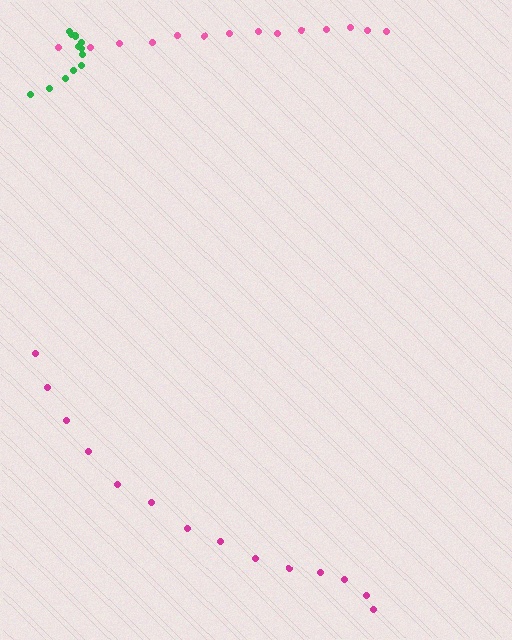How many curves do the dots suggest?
There are 3 distinct paths.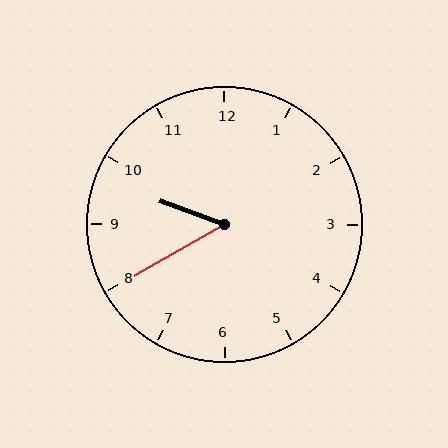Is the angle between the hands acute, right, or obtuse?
It is acute.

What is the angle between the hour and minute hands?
Approximately 50 degrees.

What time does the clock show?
9:40.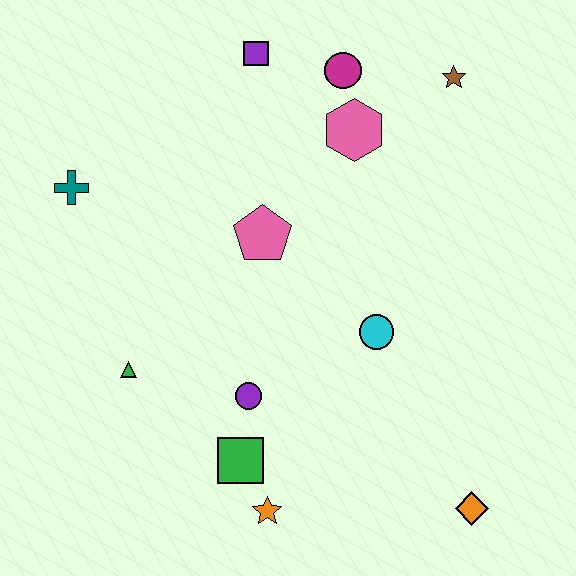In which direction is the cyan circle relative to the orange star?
The cyan circle is above the orange star.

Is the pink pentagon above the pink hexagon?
No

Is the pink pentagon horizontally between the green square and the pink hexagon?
Yes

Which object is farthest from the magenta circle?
The orange diamond is farthest from the magenta circle.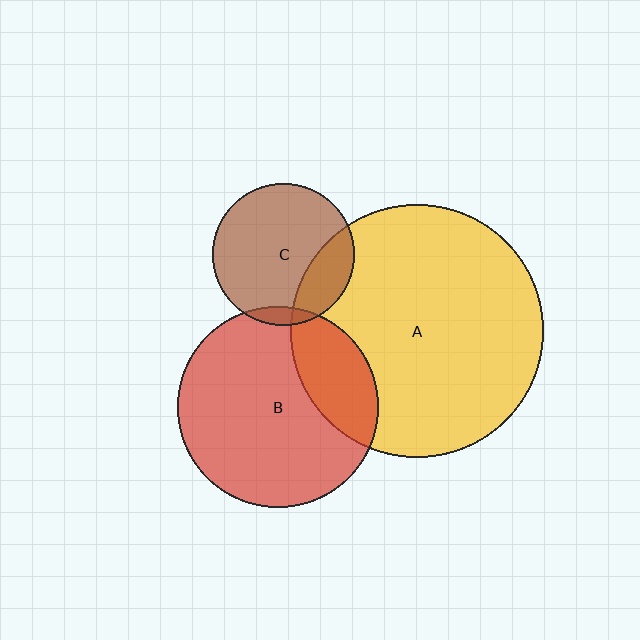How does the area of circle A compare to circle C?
Approximately 3.2 times.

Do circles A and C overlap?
Yes.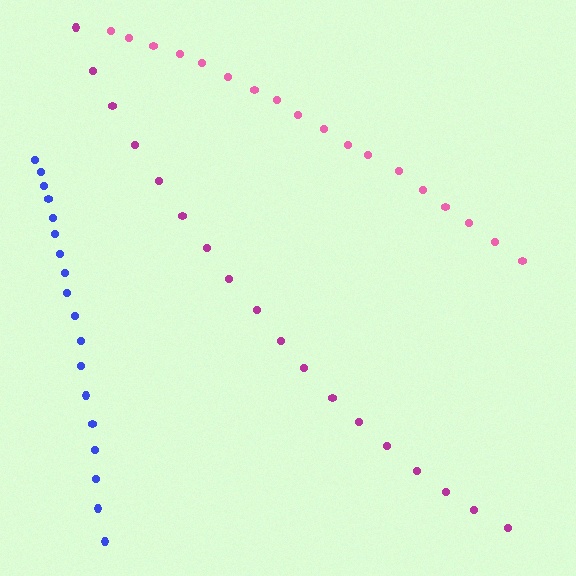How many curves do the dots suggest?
There are 3 distinct paths.